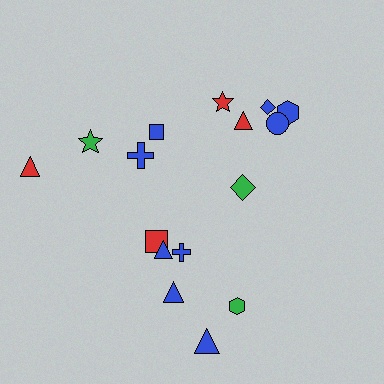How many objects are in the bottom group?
There are 6 objects.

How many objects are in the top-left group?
There are 4 objects.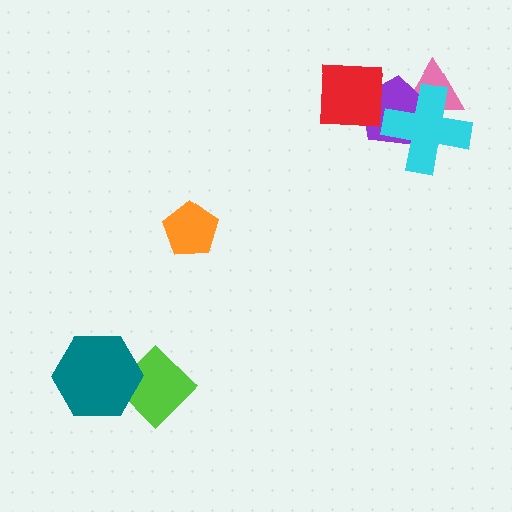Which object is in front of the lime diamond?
The teal hexagon is in front of the lime diamond.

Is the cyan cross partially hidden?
No, no other shape covers it.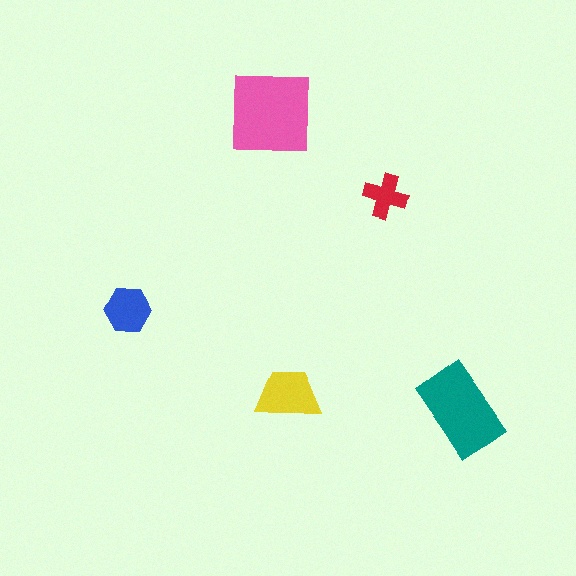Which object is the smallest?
The red cross.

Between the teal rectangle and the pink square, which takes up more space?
The pink square.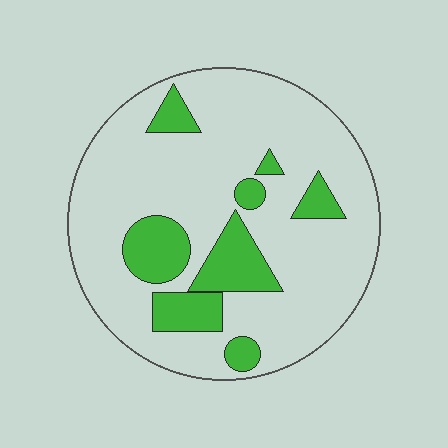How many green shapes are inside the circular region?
8.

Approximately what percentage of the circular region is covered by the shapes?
Approximately 20%.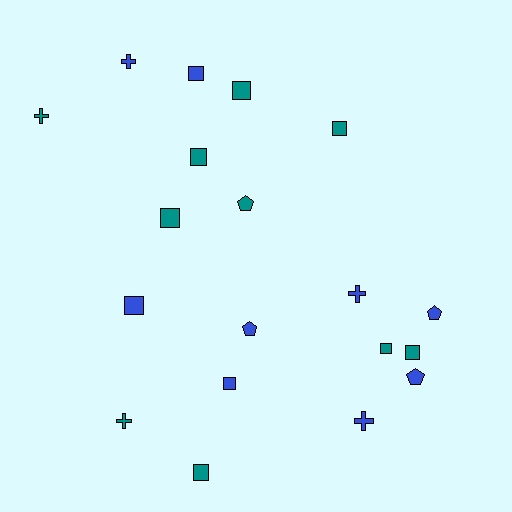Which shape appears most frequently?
Square, with 10 objects.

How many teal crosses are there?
There are 2 teal crosses.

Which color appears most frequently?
Teal, with 10 objects.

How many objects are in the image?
There are 19 objects.